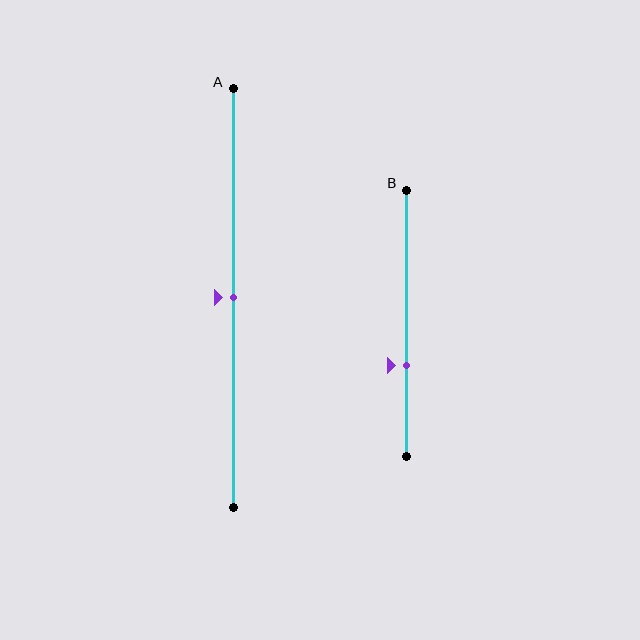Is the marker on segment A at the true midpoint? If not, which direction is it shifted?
Yes, the marker on segment A is at the true midpoint.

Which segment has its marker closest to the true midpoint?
Segment A has its marker closest to the true midpoint.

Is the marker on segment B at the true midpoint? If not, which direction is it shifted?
No, the marker on segment B is shifted downward by about 16% of the segment length.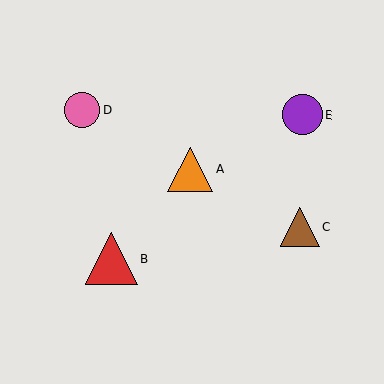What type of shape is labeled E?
Shape E is a purple circle.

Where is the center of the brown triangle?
The center of the brown triangle is at (300, 227).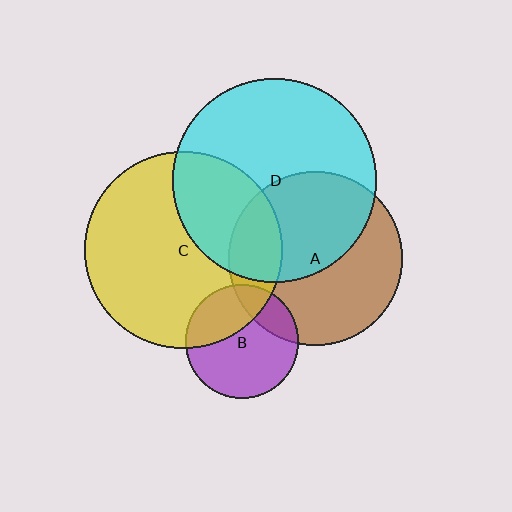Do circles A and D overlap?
Yes.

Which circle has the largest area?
Circle D (cyan).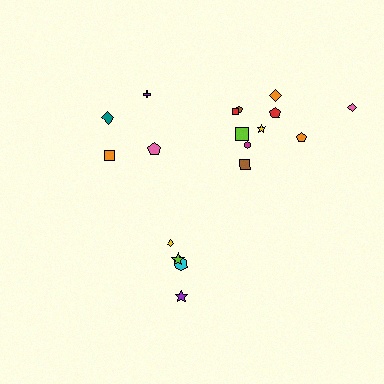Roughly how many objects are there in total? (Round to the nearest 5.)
Roughly 20 objects in total.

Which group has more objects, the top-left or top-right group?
The top-right group.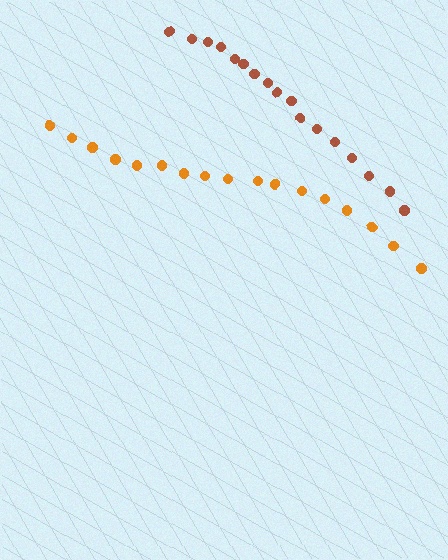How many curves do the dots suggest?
There are 2 distinct paths.